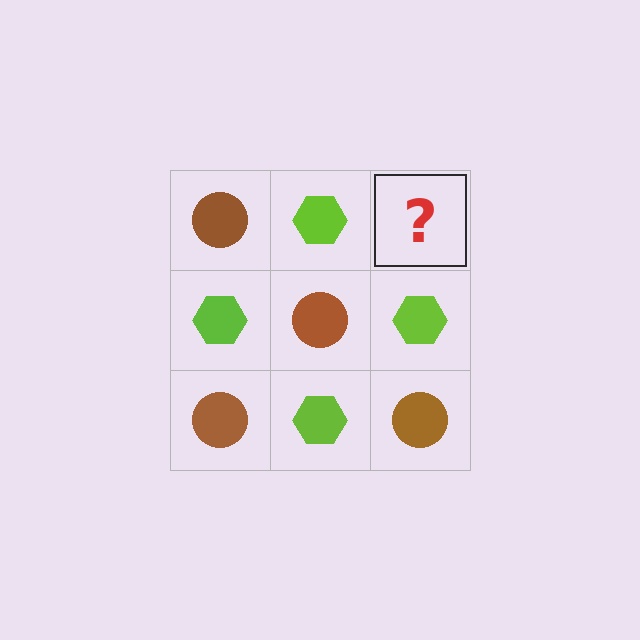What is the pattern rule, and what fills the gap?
The rule is that it alternates brown circle and lime hexagon in a checkerboard pattern. The gap should be filled with a brown circle.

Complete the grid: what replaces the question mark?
The question mark should be replaced with a brown circle.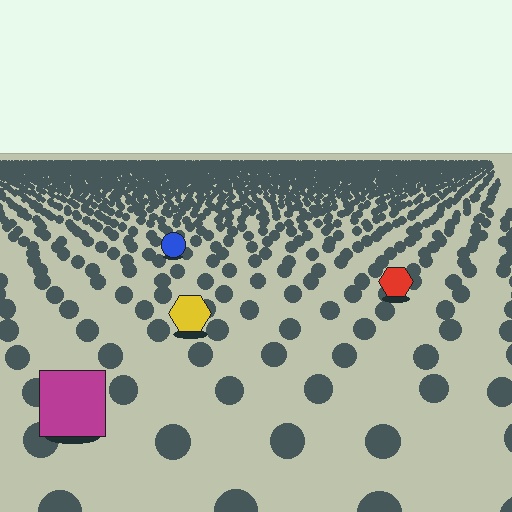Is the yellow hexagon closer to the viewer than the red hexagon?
Yes. The yellow hexagon is closer — you can tell from the texture gradient: the ground texture is coarser near it.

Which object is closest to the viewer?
The magenta square is closest. The texture marks near it are larger and more spread out.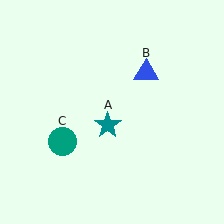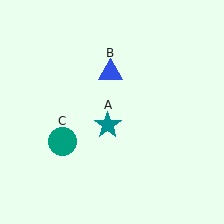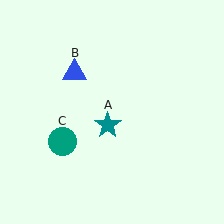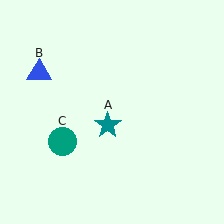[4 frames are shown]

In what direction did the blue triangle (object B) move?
The blue triangle (object B) moved left.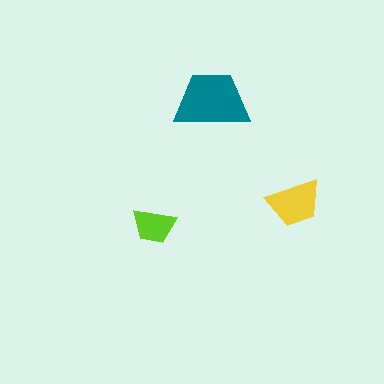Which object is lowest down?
The lime trapezoid is bottommost.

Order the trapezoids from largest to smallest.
the teal one, the yellow one, the lime one.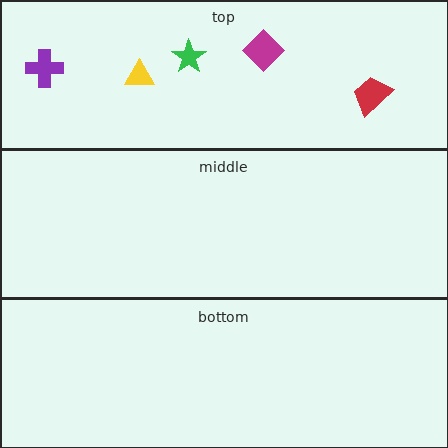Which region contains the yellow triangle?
The top region.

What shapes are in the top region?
The green star, the red trapezoid, the magenta diamond, the purple cross, the yellow triangle.